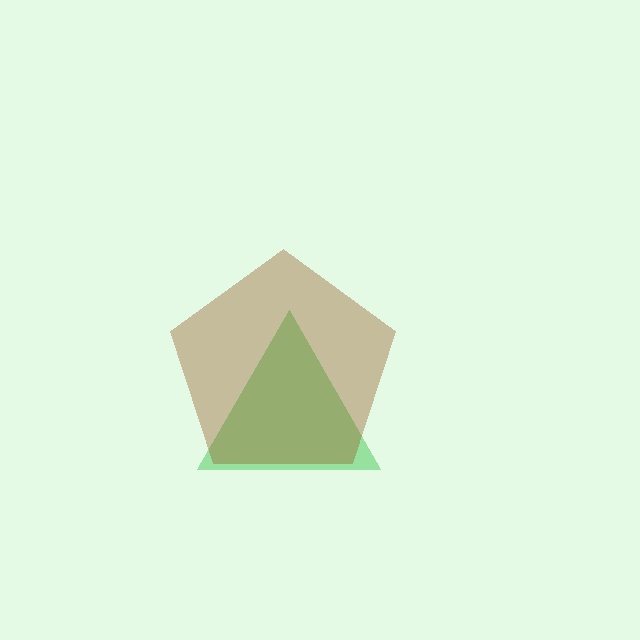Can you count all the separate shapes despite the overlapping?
Yes, there are 2 separate shapes.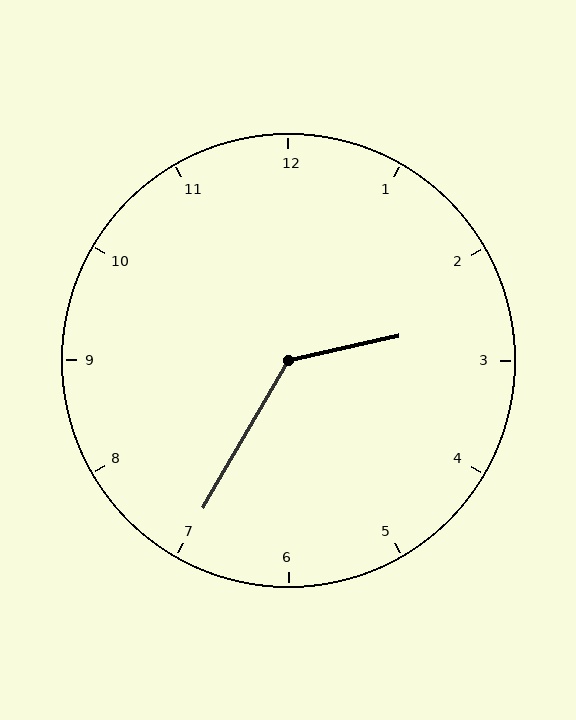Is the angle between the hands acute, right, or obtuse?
It is obtuse.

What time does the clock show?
2:35.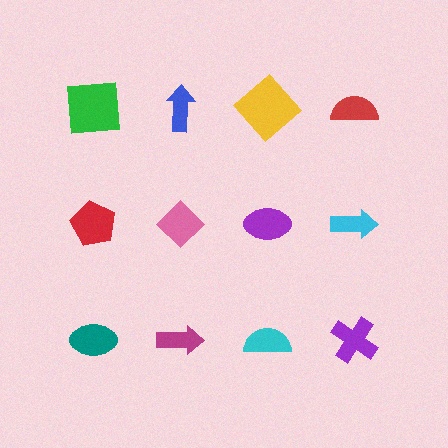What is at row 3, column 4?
A purple cross.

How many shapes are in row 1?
4 shapes.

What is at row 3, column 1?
A teal ellipse.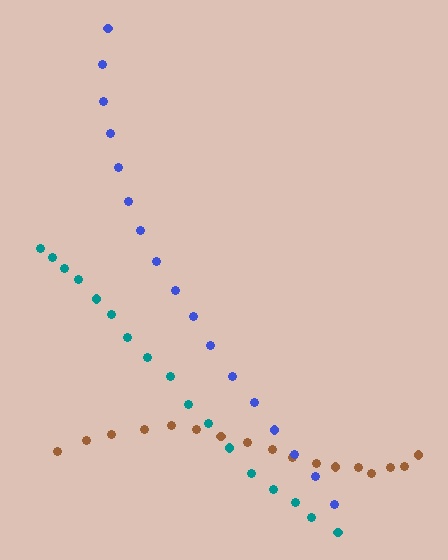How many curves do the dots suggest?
There are 3 distinct paths.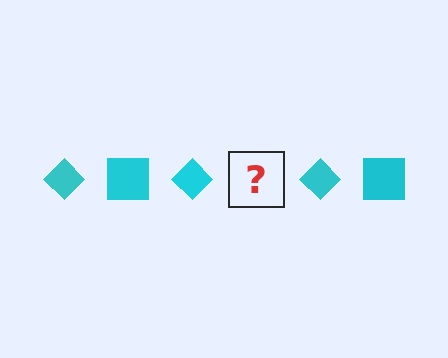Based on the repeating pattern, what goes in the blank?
The blank should be a cyan square.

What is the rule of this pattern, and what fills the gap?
The rule is that the pattern cycles through diamond, square shapes in cyan. The gap should be filled with a cyan square.